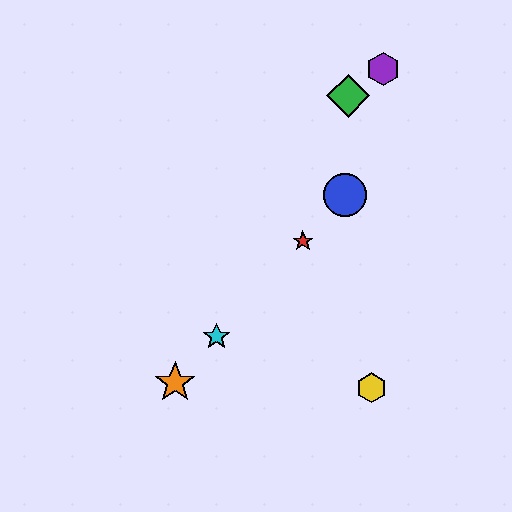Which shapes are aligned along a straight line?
The red star, the blue circle, the orange star, the cyan star are aligned along a straight line.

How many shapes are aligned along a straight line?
4 shapes (the red star, the blue circle, the orange star, the cyan star) are aligned along a straight line.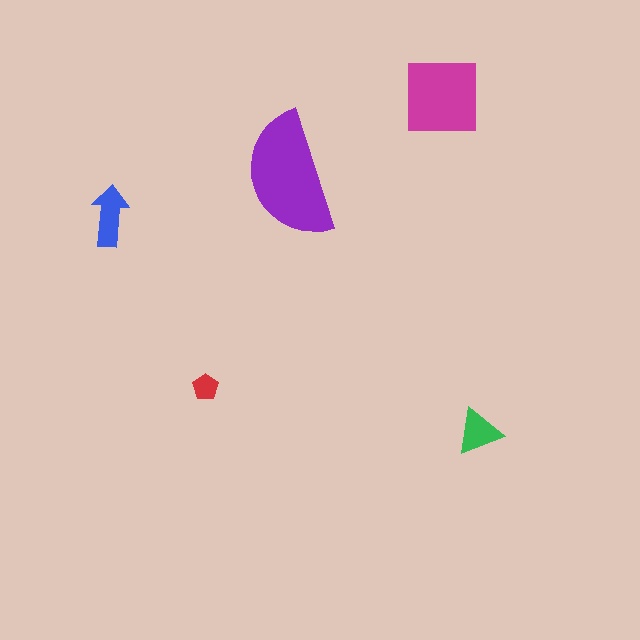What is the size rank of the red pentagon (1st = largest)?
5th.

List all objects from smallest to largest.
The red pentagon, the green triangle, the blue arrow, the magenta square, the purple semicircle.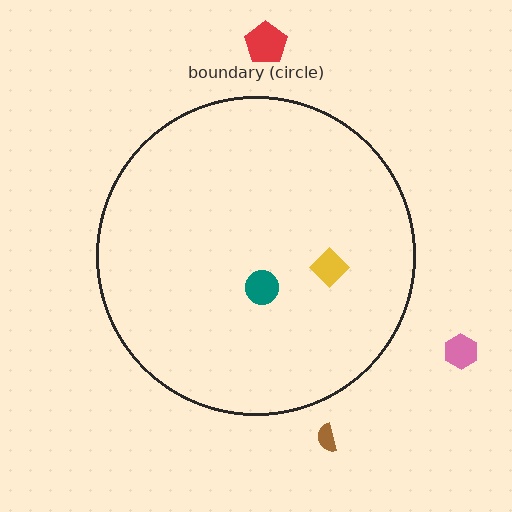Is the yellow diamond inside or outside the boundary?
Inside.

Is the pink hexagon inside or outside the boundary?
Outside.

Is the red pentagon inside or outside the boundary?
Outside.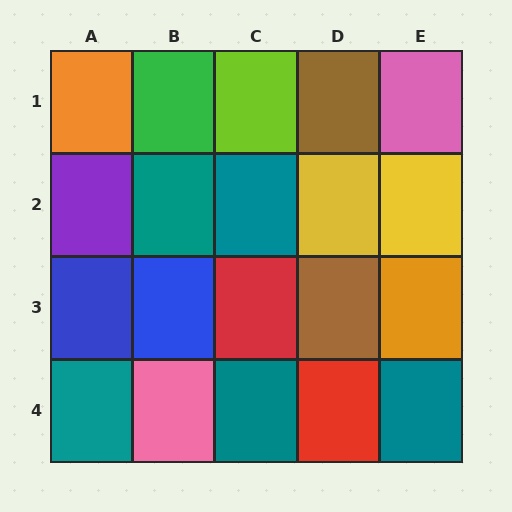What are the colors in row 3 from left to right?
Blue, blue, red, brown, orange.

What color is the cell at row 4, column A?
Teal.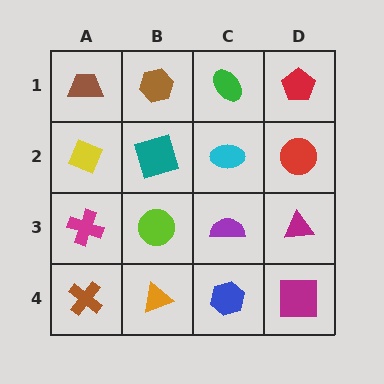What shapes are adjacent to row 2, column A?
A brown trapezoid (row 1, column A), a magenta cross (row 3, column A), a teal square (row 2, column B).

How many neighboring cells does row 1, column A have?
2.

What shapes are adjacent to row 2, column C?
A green ellipse (row 1, column C), a purple semicircle (row 3, column C), a teal square (row 2, column B), a red circle (row 2, column D).